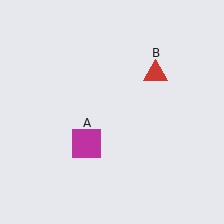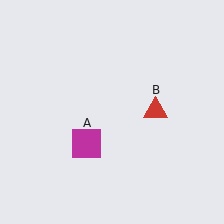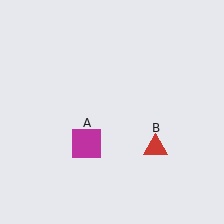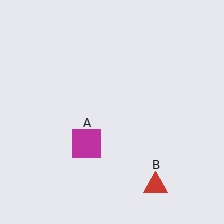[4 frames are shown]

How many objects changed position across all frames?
1 object changed position: red triangle (object B).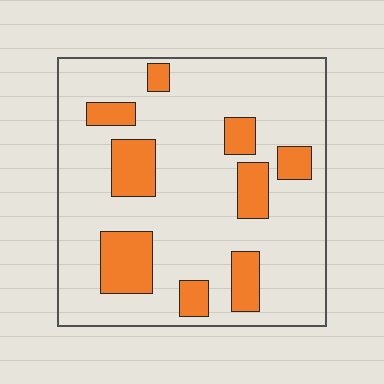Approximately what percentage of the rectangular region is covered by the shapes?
Approximately 20%.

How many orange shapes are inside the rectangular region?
9.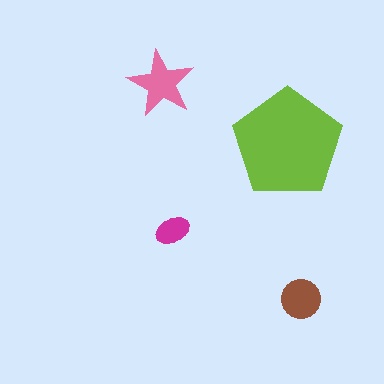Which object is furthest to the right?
The brown circle is rightmost.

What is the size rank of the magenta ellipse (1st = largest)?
4th.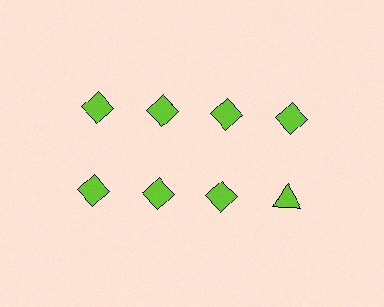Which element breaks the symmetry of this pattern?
The lime triangle in the second row, second from right column breaks the symmetry. All other shapes are lime diamonds.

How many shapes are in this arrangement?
There are 8 shapes arranged in a grid pattern.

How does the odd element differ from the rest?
It has a different shape: triangle instead of diamond.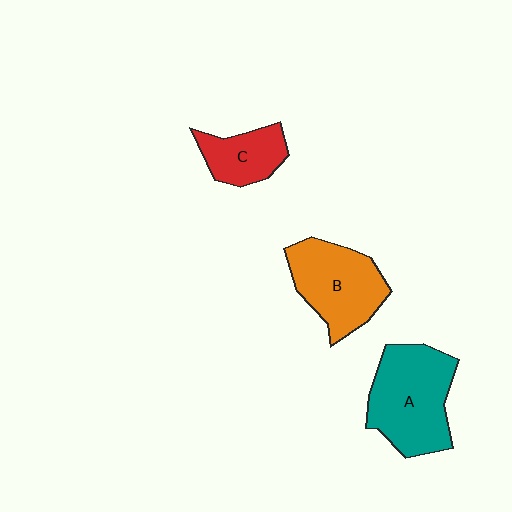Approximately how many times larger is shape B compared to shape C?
Approximately 1.7 times.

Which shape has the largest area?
Shape A (teal).